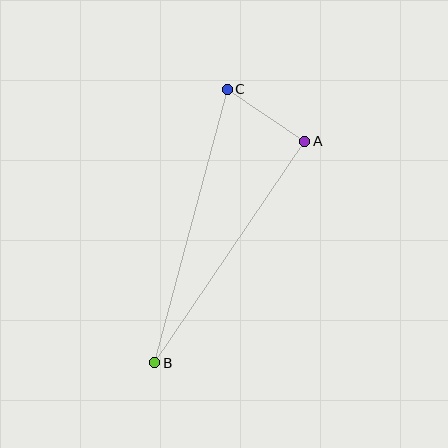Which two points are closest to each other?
Points A and C are closest to each other.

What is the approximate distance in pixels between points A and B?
The distance between A and B is approximately 267 pixels.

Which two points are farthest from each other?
Points B and C are farthest from each other.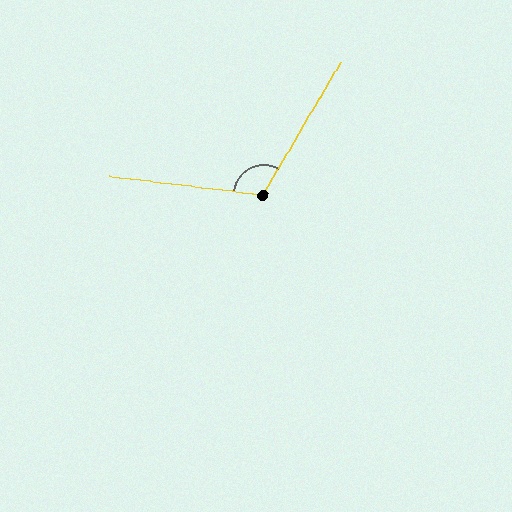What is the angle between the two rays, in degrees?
Approximately 114 degrees.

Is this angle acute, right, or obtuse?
It is obtuse.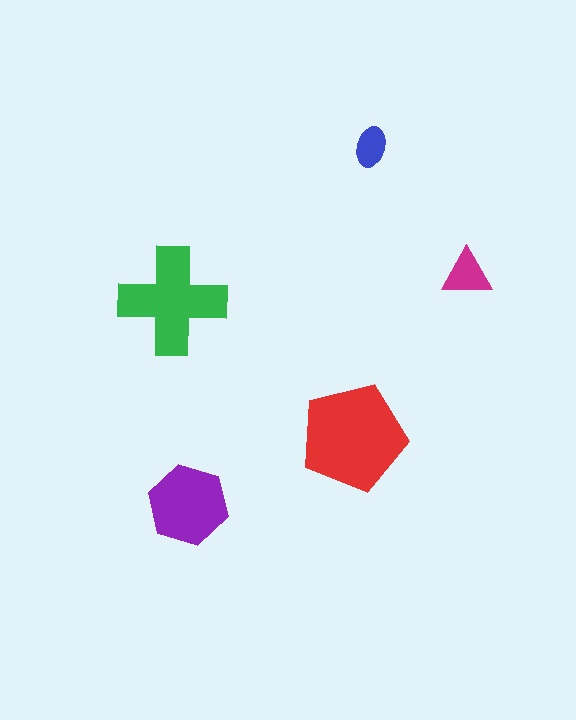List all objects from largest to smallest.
The red pentagon, the green cross, the purple hexagon, the magenta triangle, the blue ellipse.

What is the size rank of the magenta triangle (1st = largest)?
4th.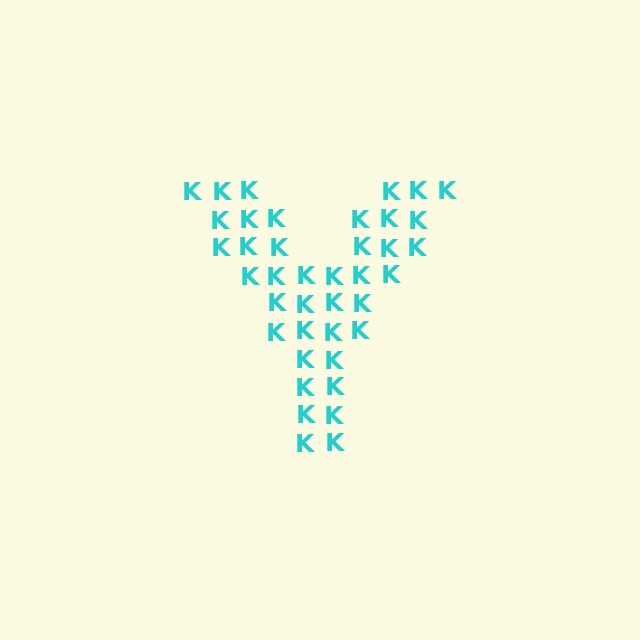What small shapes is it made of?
It is made of small letter K's.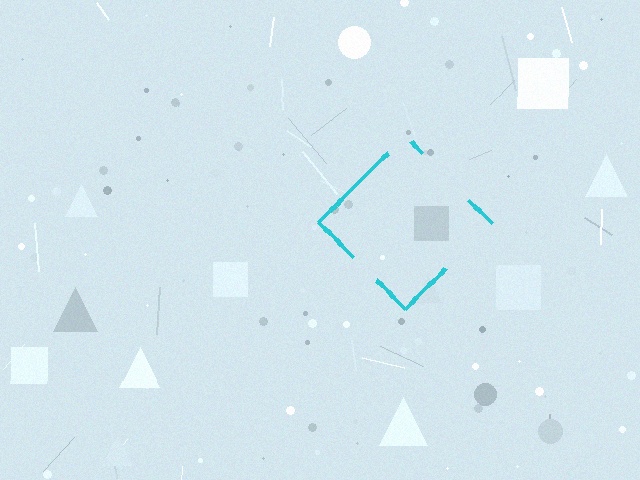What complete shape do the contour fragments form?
The contour fragments form a diamond.